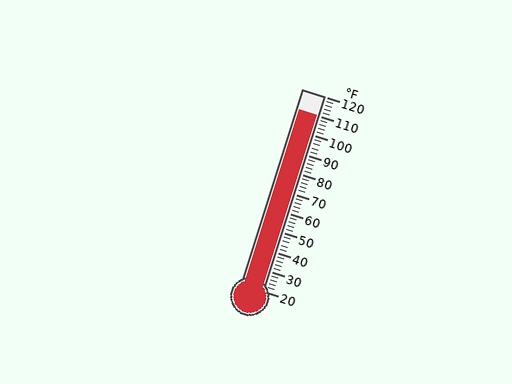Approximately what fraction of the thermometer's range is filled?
The thermometer is filled to approximately 90% of its range.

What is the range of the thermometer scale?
The thermometer scale ranges from 20°F to 120°F.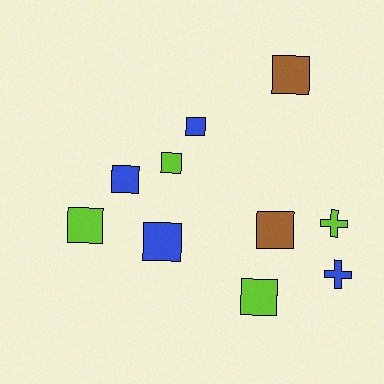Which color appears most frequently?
Blue, with 4 objects.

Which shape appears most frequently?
Square, with 8 objects.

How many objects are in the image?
There are 10 objects.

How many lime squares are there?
There are 3 lime squares.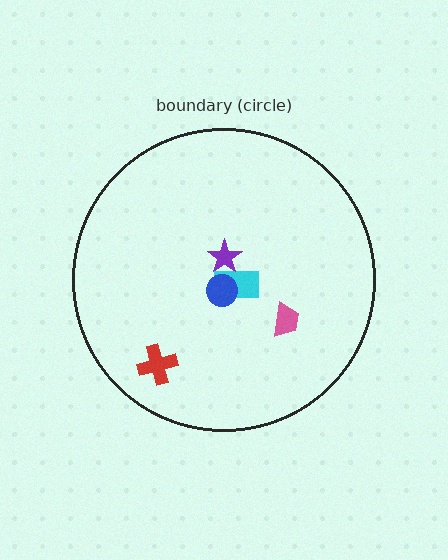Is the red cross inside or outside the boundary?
Inside.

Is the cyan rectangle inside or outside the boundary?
Inside.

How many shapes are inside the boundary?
5 inside, 0 outside.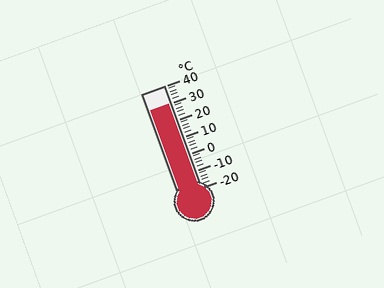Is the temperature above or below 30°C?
The temperature is at 30°C.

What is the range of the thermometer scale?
The thermometer scale ranges from -20°C to 40°C.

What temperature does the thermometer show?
The thermometer shows approximately 30°C.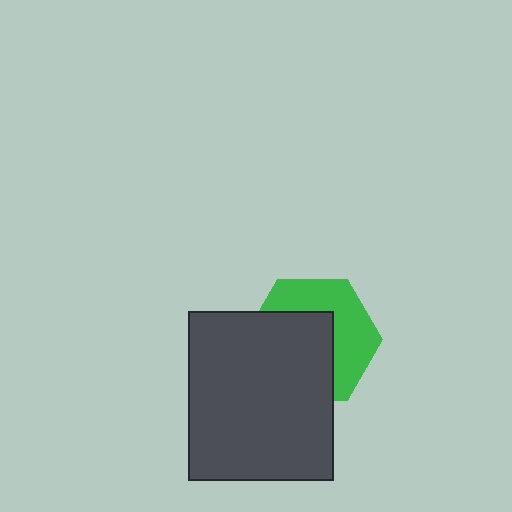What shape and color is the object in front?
The object in front is a dark gray rectangle.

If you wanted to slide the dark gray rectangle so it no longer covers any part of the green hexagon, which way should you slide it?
Slide it toward the lower-left — that is the most direct way to separate the two shapes.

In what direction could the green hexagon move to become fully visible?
The green hexagon could move toward the upper-right. That would shift it out from behind the dark gray rectangle entirely.